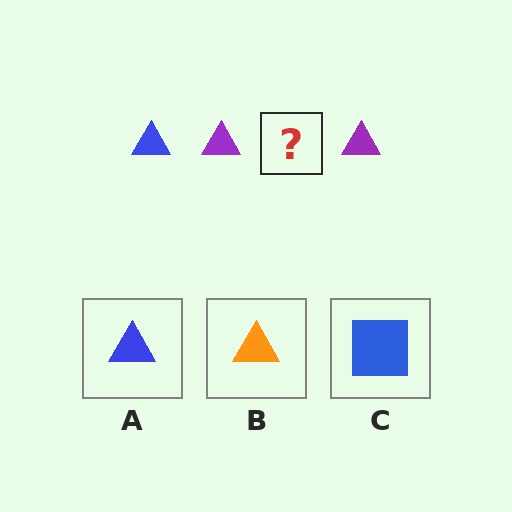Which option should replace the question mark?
Option A.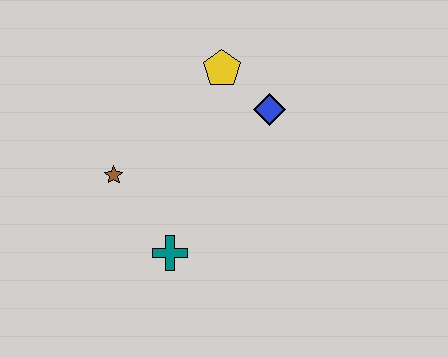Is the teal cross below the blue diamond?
Yes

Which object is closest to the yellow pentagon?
The blue diamond is closest to the yellow pentagon.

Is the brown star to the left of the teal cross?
Yes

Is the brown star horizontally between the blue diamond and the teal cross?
No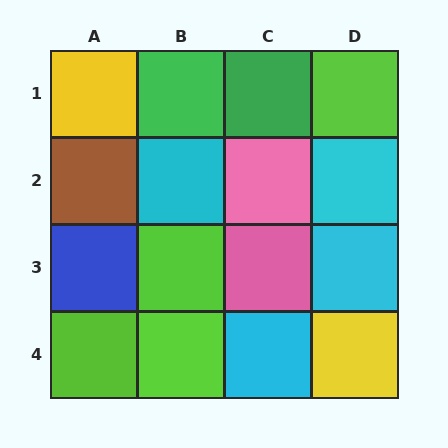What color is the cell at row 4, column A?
Lime.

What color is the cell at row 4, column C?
Cyan.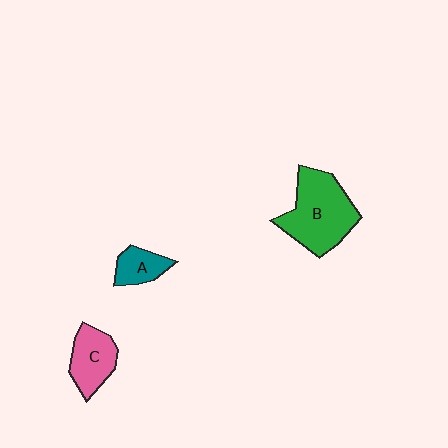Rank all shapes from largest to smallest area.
From largest to smallest: B (green), C (pink), A (teal).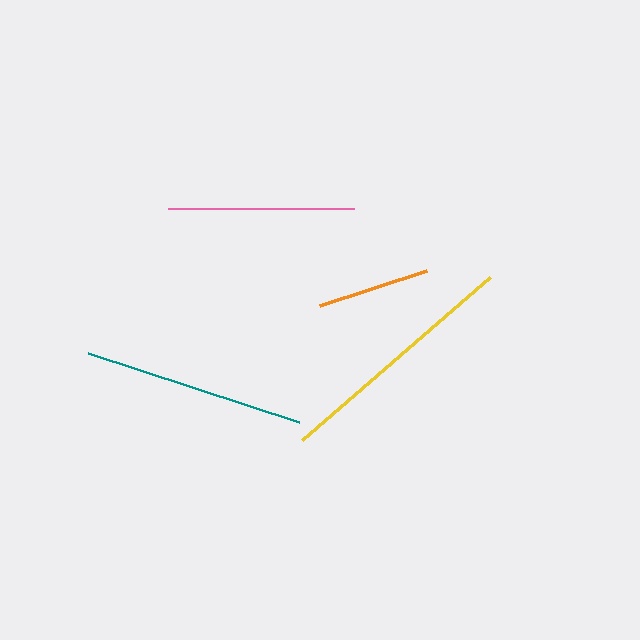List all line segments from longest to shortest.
From longest to shortest: yellow, teal, pink, orange.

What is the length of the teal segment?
The teal segment is approximately 222 pixels long.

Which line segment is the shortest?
The orange line is the shortest at approximately 113 pixels.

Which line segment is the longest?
The yellow line is the longest at approximately 248 pixels.